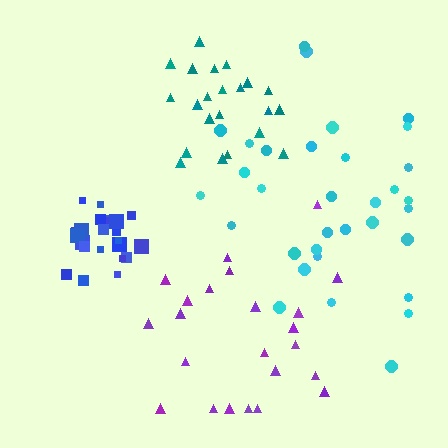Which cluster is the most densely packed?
Blue.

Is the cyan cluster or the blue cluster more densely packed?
Blue.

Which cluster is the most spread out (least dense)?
Purple.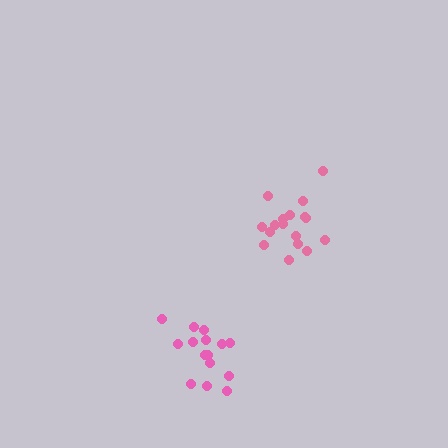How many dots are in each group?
Group 1: 17 dots, Group 2: 15 dots (32 total).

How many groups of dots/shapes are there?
There are 2 groups.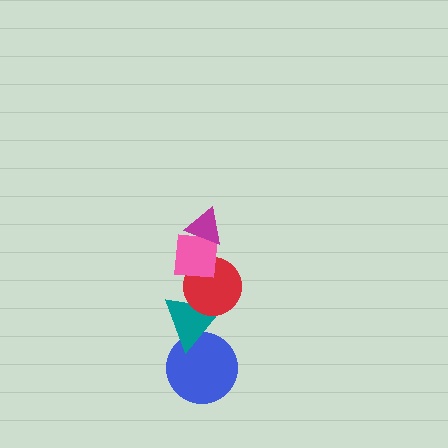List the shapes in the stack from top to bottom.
From top to bottom: the magenta triangle, the pink square, the red circle, the teal triangle, the blue circle.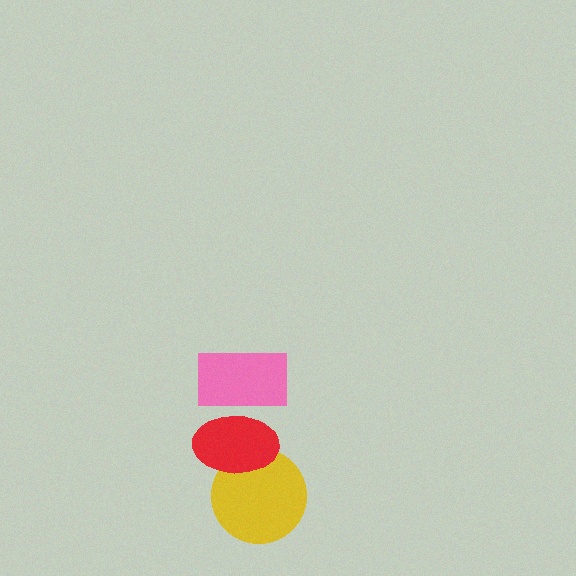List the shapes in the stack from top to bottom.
From top to bottom: the pink rectangle, the red ellipse, the yellow circle.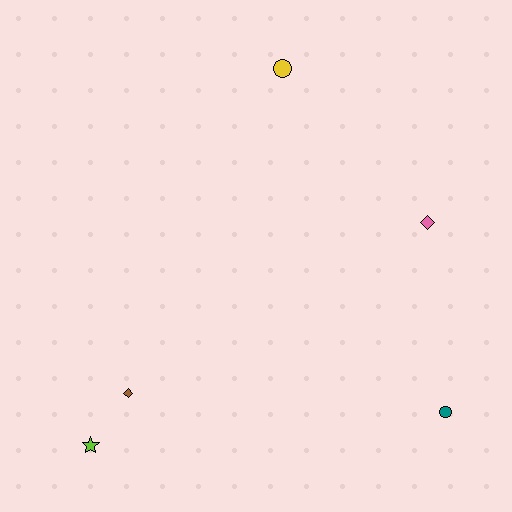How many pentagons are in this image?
There are no pentagons.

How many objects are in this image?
There are 5 objects.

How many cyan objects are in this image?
There are no cyan objects.